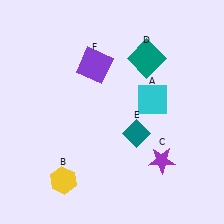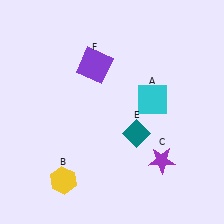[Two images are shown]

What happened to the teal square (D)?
The teal square (D) was removed in Image 2. It was in the top-right area of Image 1.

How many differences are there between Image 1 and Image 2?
There is 1 difference between the two images.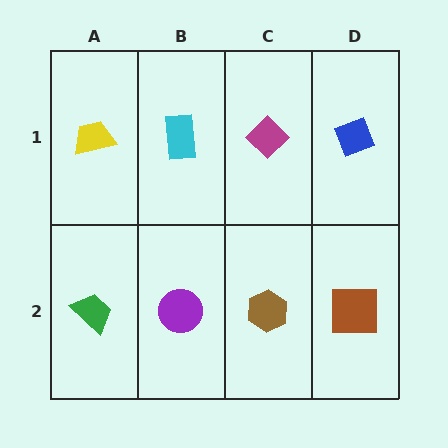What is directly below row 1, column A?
A green trapezoid.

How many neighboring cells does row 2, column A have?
2.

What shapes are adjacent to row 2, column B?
A cyan rectangle (row 1, column B), a green trapezoid (row 2, column A), a brown hexagon (row 2, column C).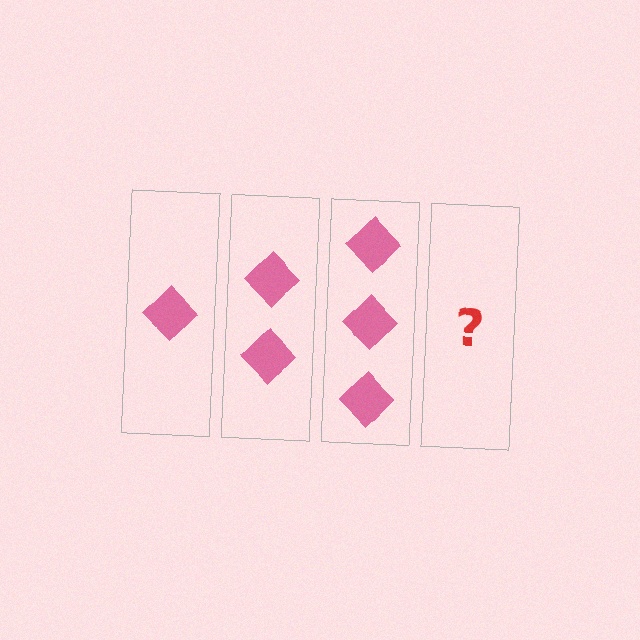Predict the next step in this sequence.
The next step is 4 diamonds.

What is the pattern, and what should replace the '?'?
The pattern is that each step adds one more diamond. The '?' should be 4 diamonds.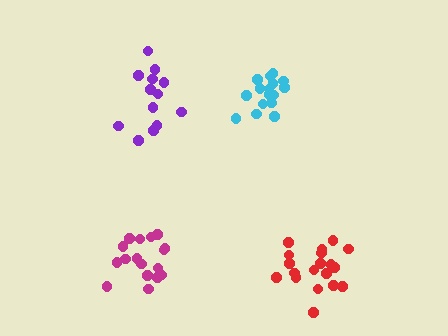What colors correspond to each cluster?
The clusters are colored: cyan, purple, magenta, red.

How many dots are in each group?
Group 1: 16 dots, Group 2: 13 dots, Group 3: 17 dots, Group 4: 19 dots (65 total).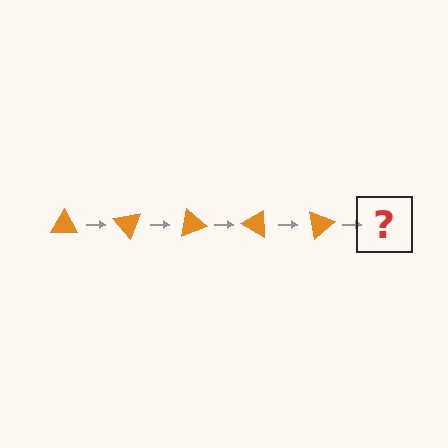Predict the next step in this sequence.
The next step is an orange triangle rotated 250 degrees.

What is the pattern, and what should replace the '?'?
The pattern is that the triangle rotates 50 degrees each step. The '?' should be an orange triangle rotated 250 degrees.